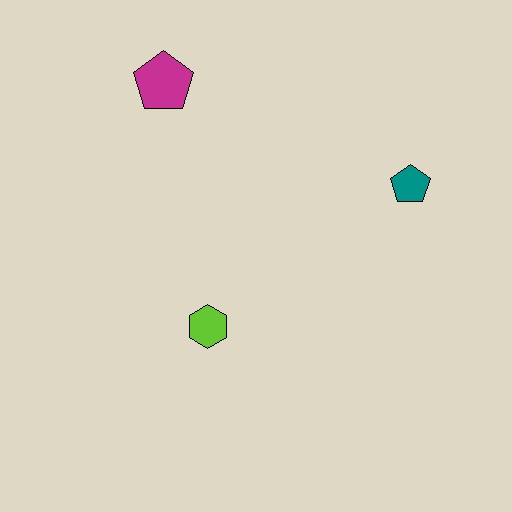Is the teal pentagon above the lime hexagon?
Yes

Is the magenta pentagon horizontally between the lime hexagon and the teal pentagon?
No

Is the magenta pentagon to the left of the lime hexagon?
Yes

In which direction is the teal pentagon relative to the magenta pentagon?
The teal pentagon is to the right of the magenta pentagon.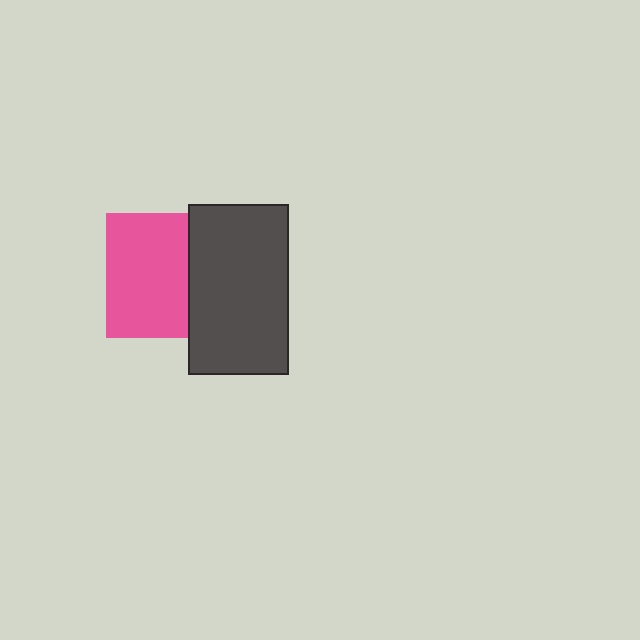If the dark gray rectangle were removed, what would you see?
You would see the complete pink square.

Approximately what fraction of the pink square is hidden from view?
Roughly 34% of the pink square is hidden behind the dark gray rectangle.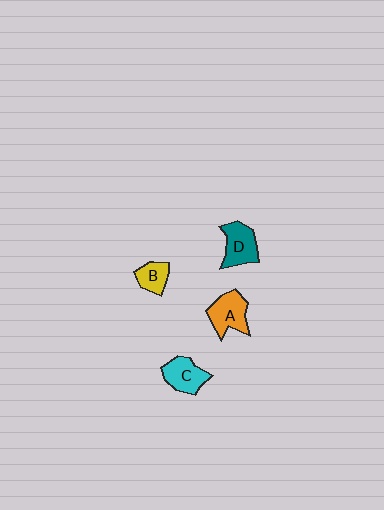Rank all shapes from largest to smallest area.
From largest to smallest: A (orange), D (teal), C (cyan), B (yellow).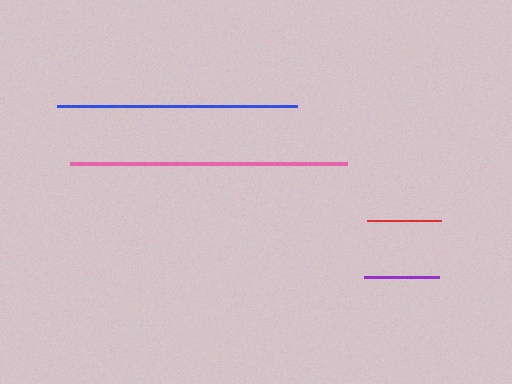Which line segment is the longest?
The pink line is the longest at approximately 278 pixels.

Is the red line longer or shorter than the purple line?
The purple line is longer than the red line.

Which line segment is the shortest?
The red line is the shortest at approximately 73 pixels.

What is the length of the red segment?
The red segment is approximately 73 pixels long.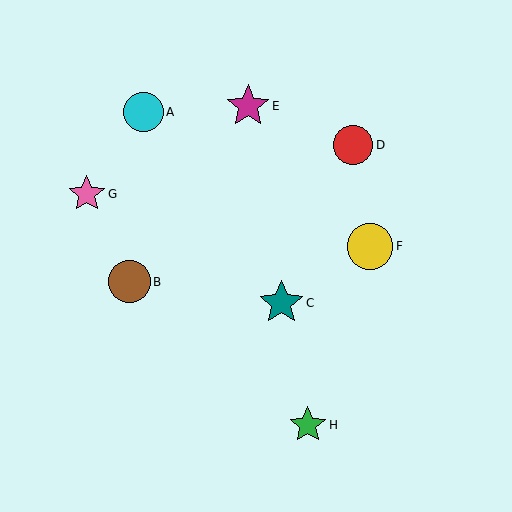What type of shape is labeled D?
Shape D is a red circle.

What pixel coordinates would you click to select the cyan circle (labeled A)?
Click at (143, 112) to select the cyan circle A.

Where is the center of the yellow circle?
The center of the yellow circle is at (370, 246).